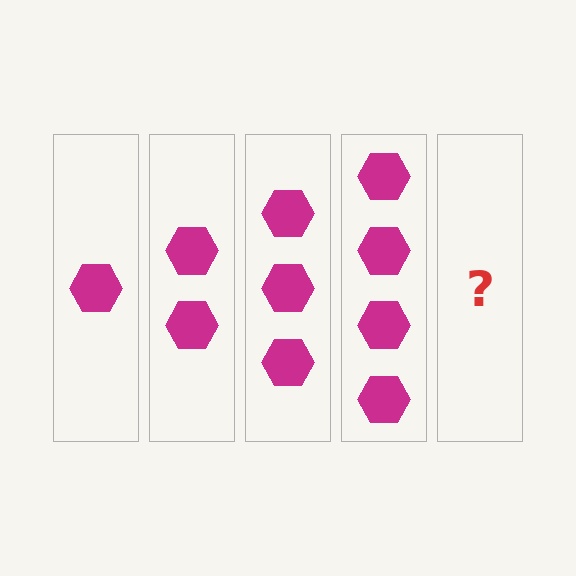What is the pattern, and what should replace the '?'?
The pattern is that each step adds one more hexagon. The '?' should be 5 hexagons.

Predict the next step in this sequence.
The next step is 5 hexagons.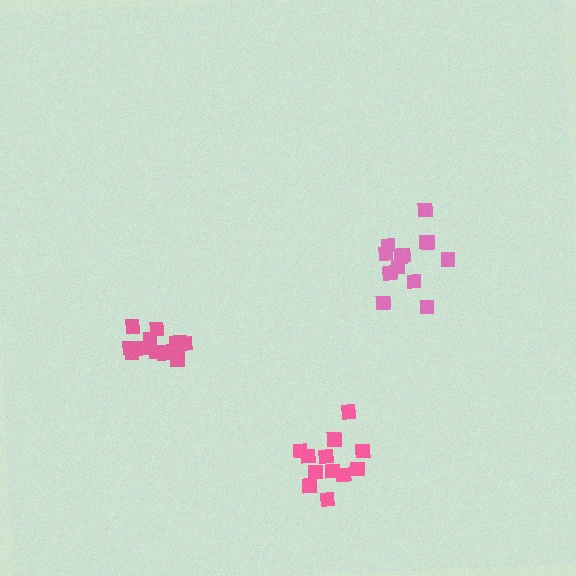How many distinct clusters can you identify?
There are 3 distinct clusters.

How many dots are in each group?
Group 1: 14 dots, Group 2: 14 dots, Group 3: 14 dots (42 total).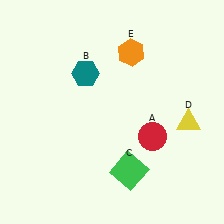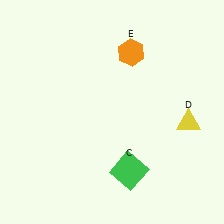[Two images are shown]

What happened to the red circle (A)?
The red circle (A) was removed in Image 2. It was in the bottom-right area of Image 1.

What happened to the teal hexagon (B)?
The teal hexagon (B) was removed in Image 2. It was in the top-left area of Image 1.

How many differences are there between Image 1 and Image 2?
There are 2 differences between the two images.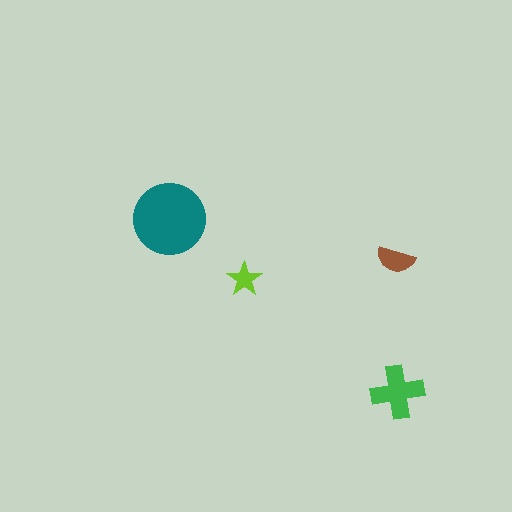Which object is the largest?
The teal circle.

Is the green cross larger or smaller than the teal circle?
Smaller.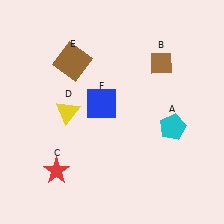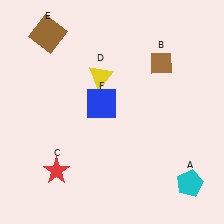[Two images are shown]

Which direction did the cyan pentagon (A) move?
The cyan pentagon (A) moved down.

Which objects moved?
The objects that moved are: the cyan pentagon (A), the yellow triangle (D), the brown square (E).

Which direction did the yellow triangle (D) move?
The yellow triangle (D) moved up.